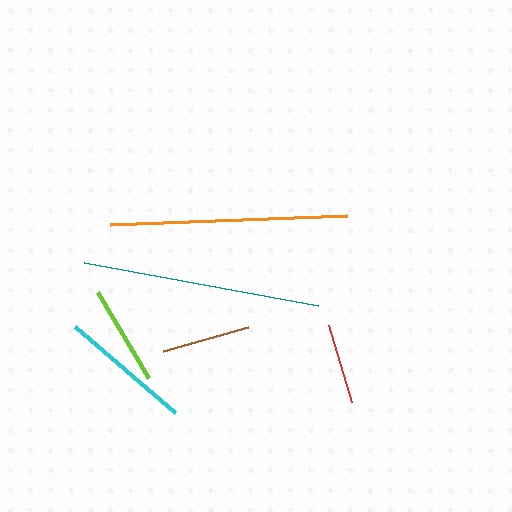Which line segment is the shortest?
The red line is the shortest at approximately 80 pixels.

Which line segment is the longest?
The teal line is the longest at approximately 238 pixels.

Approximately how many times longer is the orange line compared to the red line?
The orange line is approximately 3.0 times the length of the red line.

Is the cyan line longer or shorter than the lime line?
The cyan line is longer than the lime line.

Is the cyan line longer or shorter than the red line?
The cyan line is longer than the red line.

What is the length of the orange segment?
The orange segment is approximately 238 pixels long.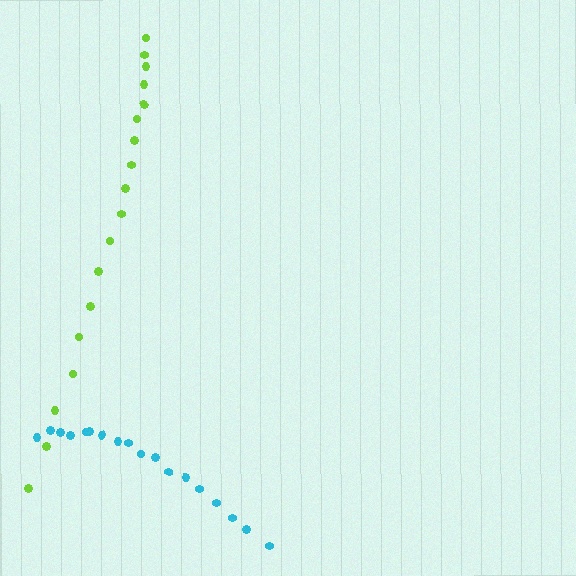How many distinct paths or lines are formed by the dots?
There are 2 distinct paths.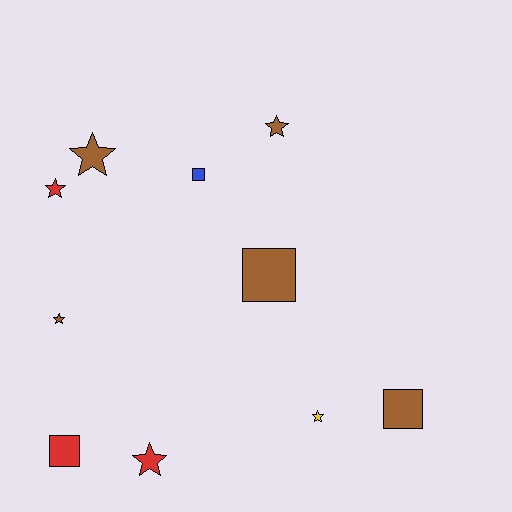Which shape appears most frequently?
Star, with 6 objects.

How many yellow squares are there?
There are no yellow squares.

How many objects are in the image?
There are 10 objects.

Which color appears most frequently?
Brown, with 5 objects.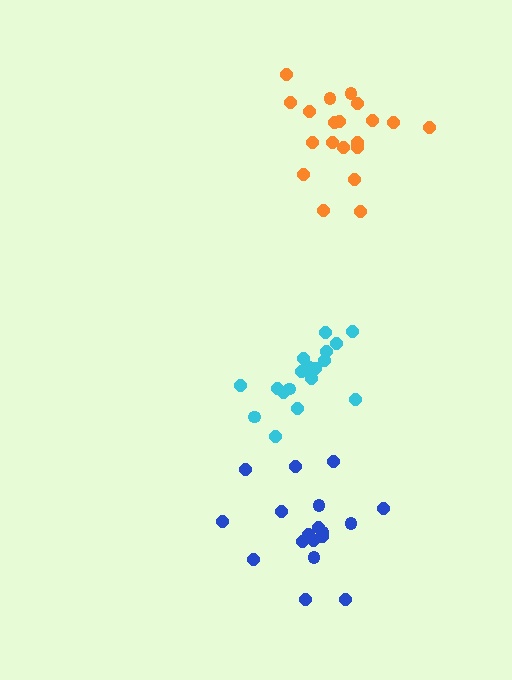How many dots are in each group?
Group 1: 18 dots, Group 2: 18 dots, Group 3: 20 dots (56 total).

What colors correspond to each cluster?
The clusters are colored: blue, cyan, orange.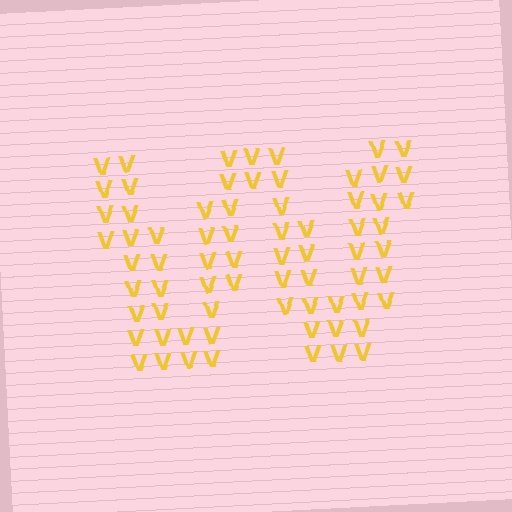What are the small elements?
The small elements are letter V's.